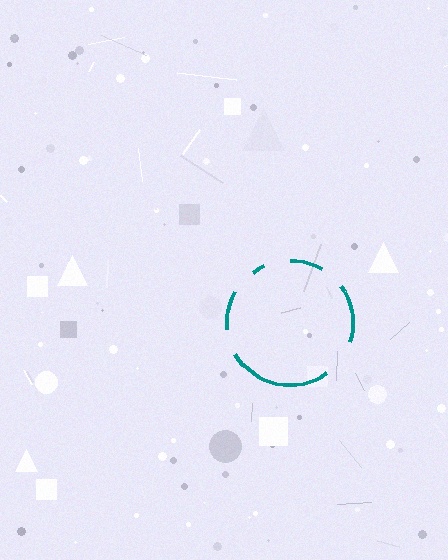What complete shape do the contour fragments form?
The contour fragments form a circle.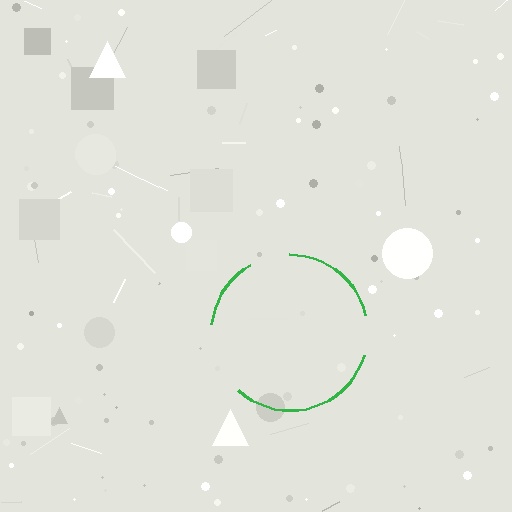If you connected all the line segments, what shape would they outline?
They would outline a circle.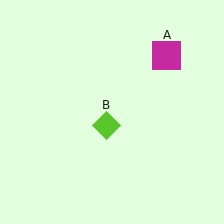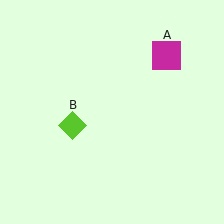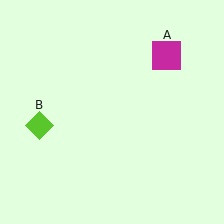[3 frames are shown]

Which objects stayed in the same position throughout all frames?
Magenta square (object A) remained stationary.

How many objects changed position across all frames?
1 object changed position: lime diamond (object B).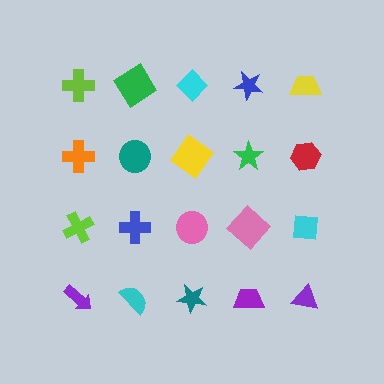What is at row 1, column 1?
A lime cross.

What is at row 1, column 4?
A blue star.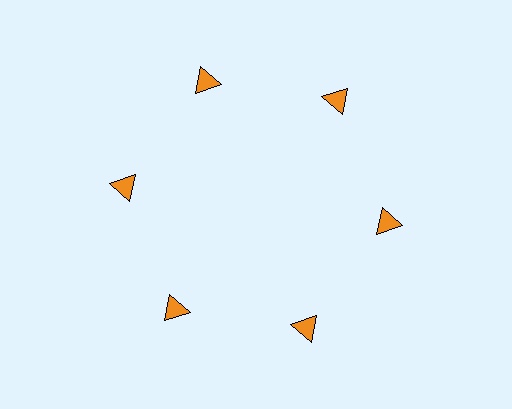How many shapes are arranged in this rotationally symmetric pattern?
There are 6 shapes, arranged in 6 groups of 1.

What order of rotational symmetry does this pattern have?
This pattern has 6-fold rotational symmetry.